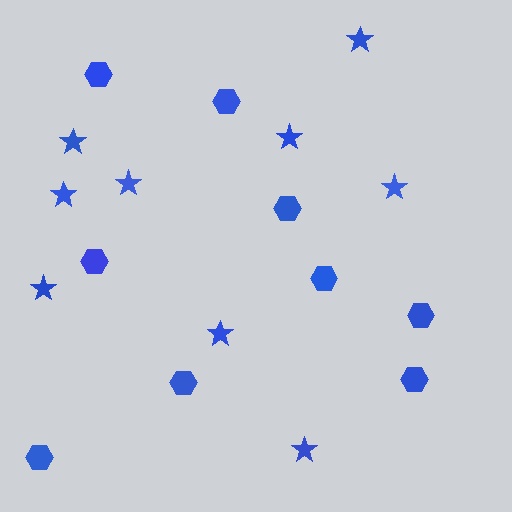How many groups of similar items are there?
There are 2 groups: one group of stars (9) and one group of hexagons (9).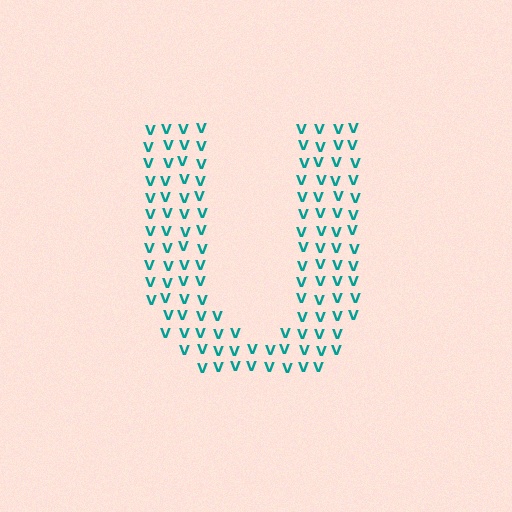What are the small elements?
The small elements are letter V's.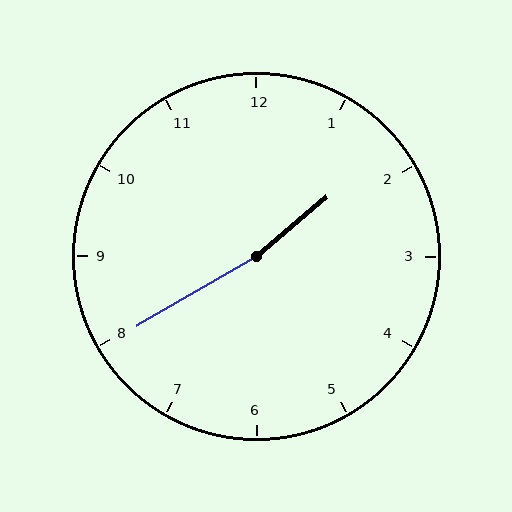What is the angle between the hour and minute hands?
Approximately 170 degrees.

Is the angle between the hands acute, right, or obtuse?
It is obtuse.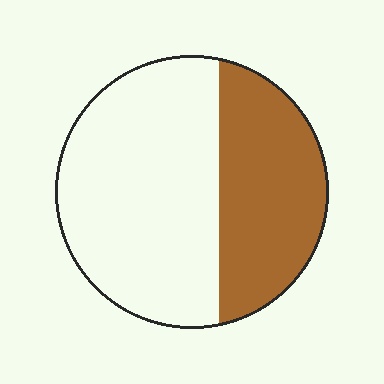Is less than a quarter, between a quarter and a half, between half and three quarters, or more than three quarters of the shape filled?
Between a quarter and a half.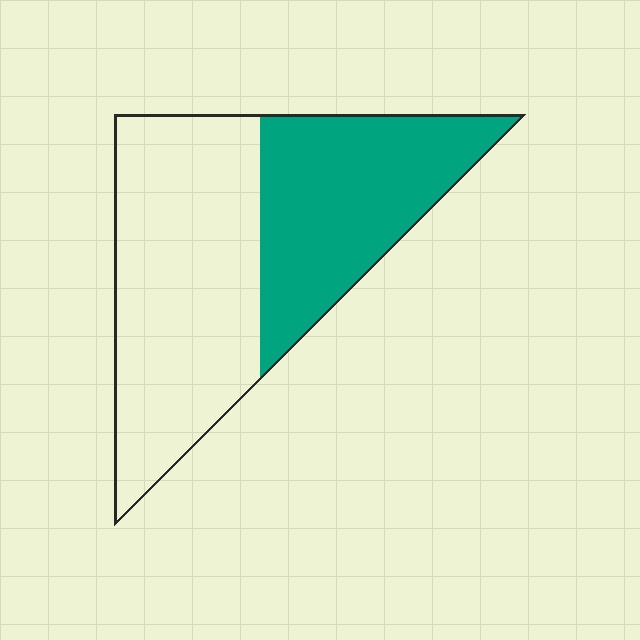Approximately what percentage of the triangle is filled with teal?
Approximately 40%.